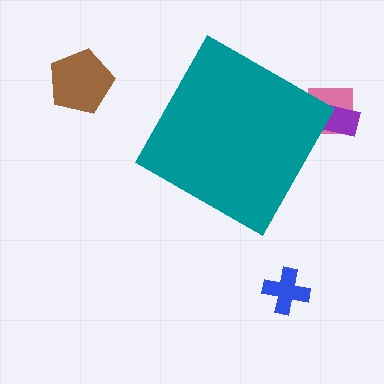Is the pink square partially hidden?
Yes, the pink square is partially hidden behind the teal diamond.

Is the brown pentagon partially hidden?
No, the brown pentagon is fully visible.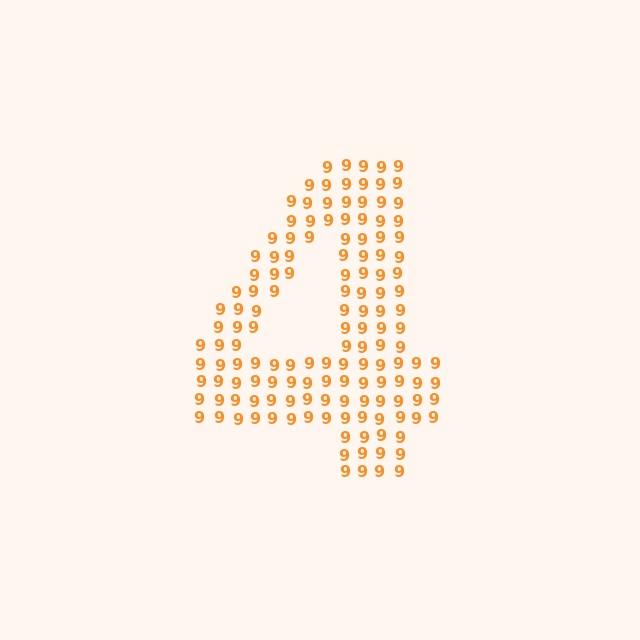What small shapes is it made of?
It is made of small digit 9's.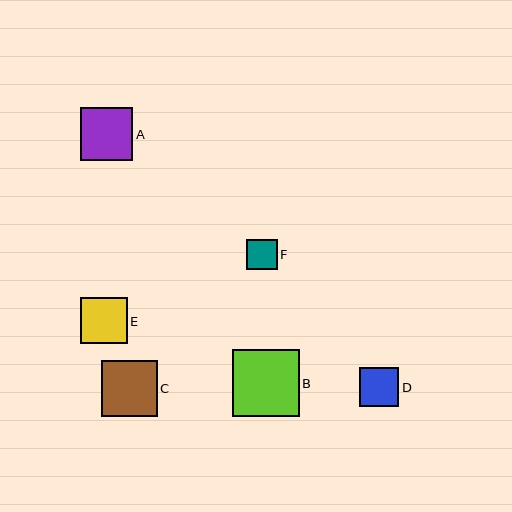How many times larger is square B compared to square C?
Square B is approximately 1.2 times the size of square C.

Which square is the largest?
Square B is the largest with a size of approximately 67 pixels.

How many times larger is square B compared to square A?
Square B is approximately 1.3 times the size of square A.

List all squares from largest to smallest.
From largest to smallest: B, C, A, E, D, F.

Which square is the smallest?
Square F is the smallest with a size of approximately 30 pixels.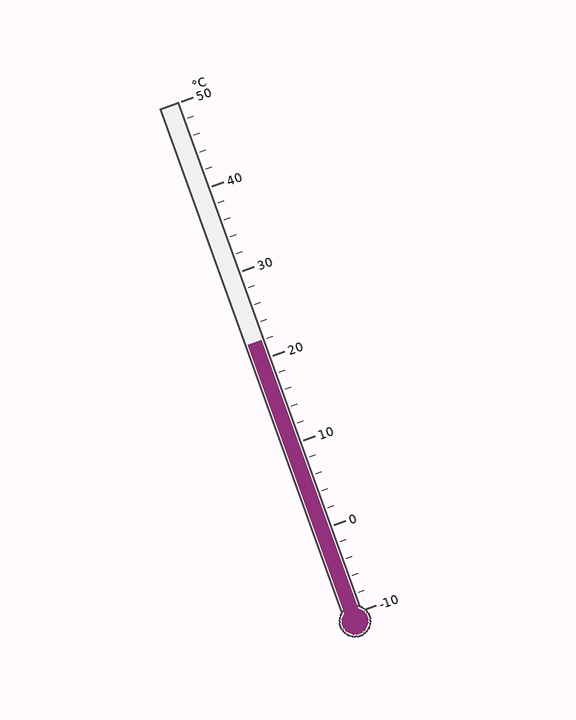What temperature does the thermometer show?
The thermometer shows approximately 22°C.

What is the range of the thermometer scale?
The thermometer scale ranges from -10°C to 50°C.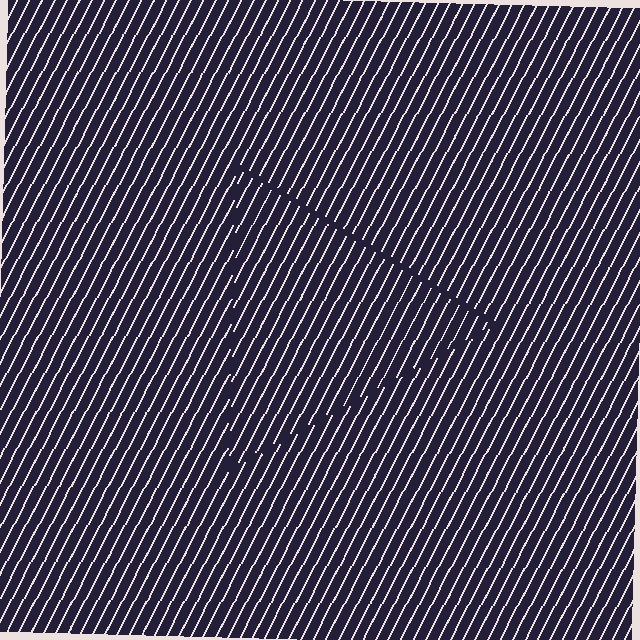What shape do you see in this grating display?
An illusory triangle. The interior of the shape contains the same grating, shifted by half a period — the contour is defined by the phase discontinuity where line-ends from the inner and outer gratings abut.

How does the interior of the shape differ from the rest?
The interior of the shape contains the same grating, shifted by half a period — the contour is defined by the phase discontinuity where line-ends from the inner and outer gratings abut.